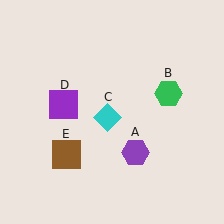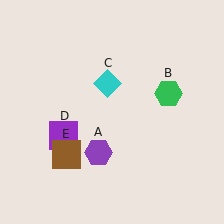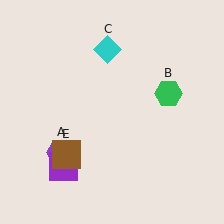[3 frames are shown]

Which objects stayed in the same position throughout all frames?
Green hexagon (object B) and brown square (object E) remained stationary.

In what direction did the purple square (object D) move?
The purple square (object D) moved down.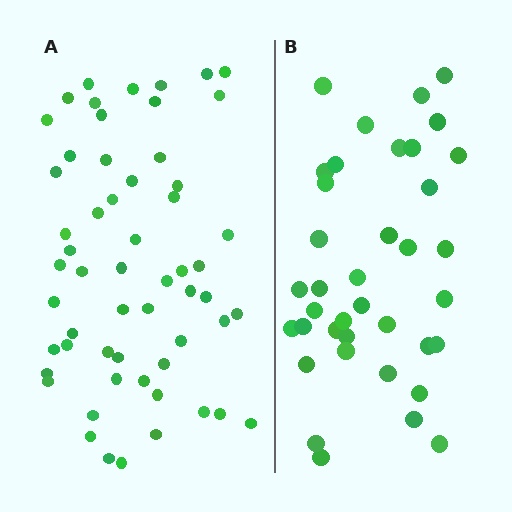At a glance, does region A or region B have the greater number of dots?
Region A (the left region) has more dots.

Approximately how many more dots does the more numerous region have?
Region A has approximately 20 more dots than region B.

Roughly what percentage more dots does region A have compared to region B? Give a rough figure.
About 50% more.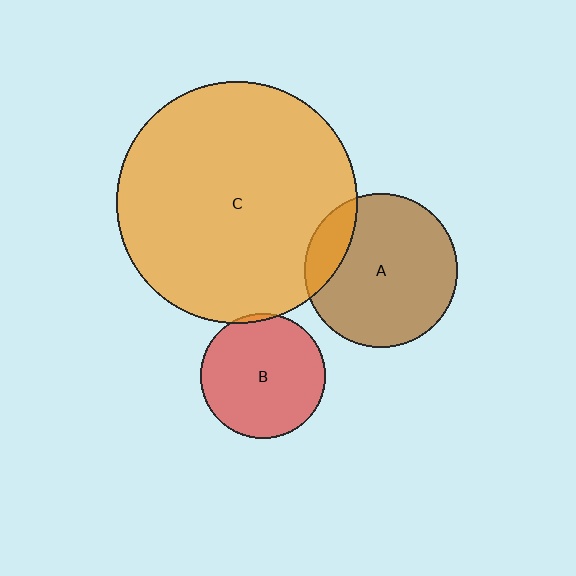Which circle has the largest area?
Circle C (orange).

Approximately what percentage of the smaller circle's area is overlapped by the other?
Approximately 5%.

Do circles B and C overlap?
Yes.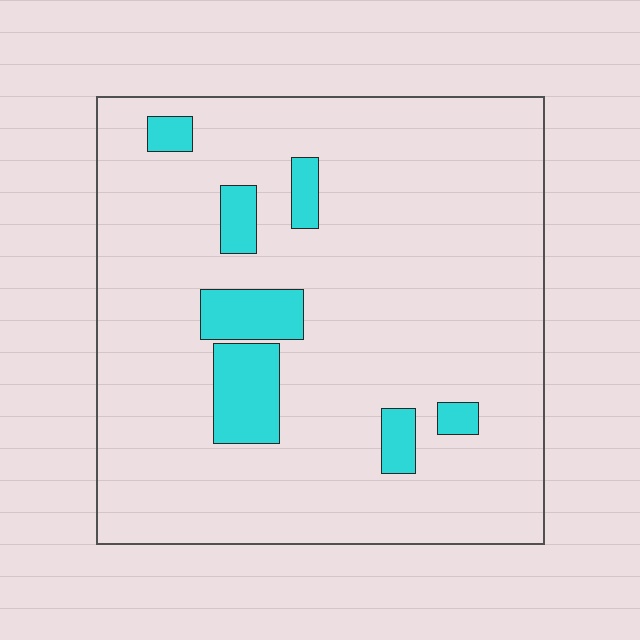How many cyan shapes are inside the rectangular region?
7.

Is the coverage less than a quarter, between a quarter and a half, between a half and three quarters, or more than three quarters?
Less than a quarter.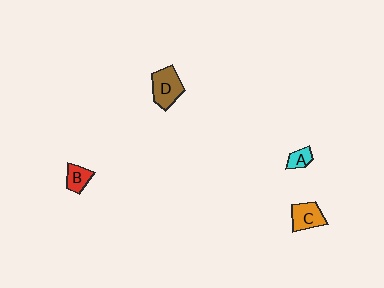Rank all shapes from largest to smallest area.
From largest to smallest: D (brown), C (orange), B (red), A (cyan).